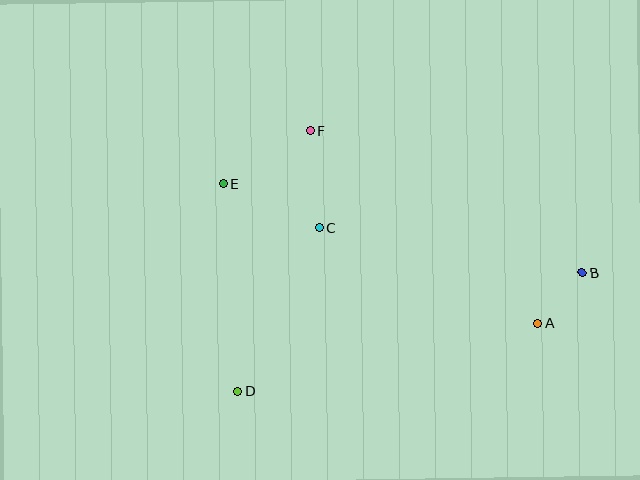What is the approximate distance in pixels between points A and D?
The distance between A and D is approximately 308 pixels.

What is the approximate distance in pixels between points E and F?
The distance between E and F is approximately 102 pixels.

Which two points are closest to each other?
Points A and B are closest to each other.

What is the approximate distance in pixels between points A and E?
The distance between A and E is approximately 344 pixels.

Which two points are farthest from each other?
Points B and E are farthest from each other.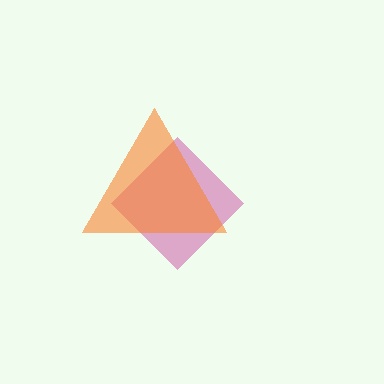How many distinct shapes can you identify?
There are 2 distinct shapes: a magenta diamond, an orange triangle.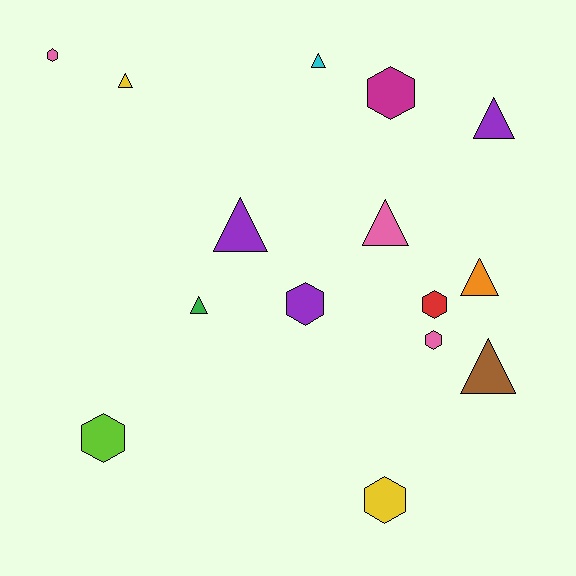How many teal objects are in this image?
There are no teal objects.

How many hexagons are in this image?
There are 7 hexagons.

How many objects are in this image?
There are 15 objects.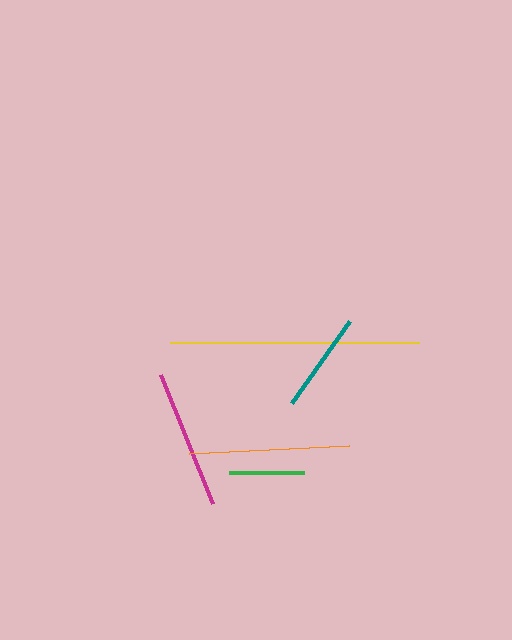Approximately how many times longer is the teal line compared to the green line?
The teal line is approximately 1.3 times the length of the green line.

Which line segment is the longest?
The yellow line is the longest at approximately 249 pixels.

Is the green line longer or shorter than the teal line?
The teal line is longer than the green line.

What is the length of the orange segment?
The orange segment is approximately 160 pixels long.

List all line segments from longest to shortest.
From longest to shortest: yellow, orange, magenta, teal, green.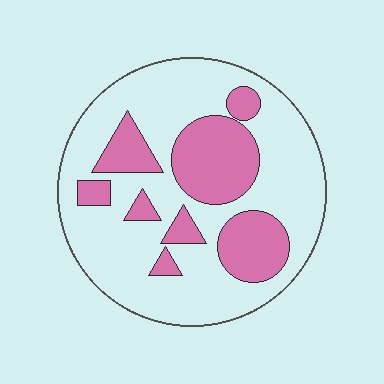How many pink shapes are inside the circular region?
8.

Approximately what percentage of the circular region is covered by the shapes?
Approximately 30%.